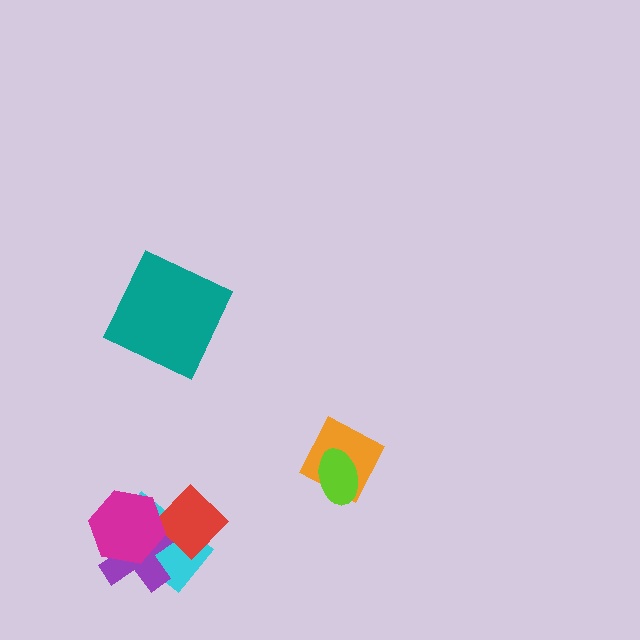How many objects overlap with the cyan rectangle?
3 objects overlap with the cyan rectangle.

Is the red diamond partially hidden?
Yes, it is partially covered by another shape.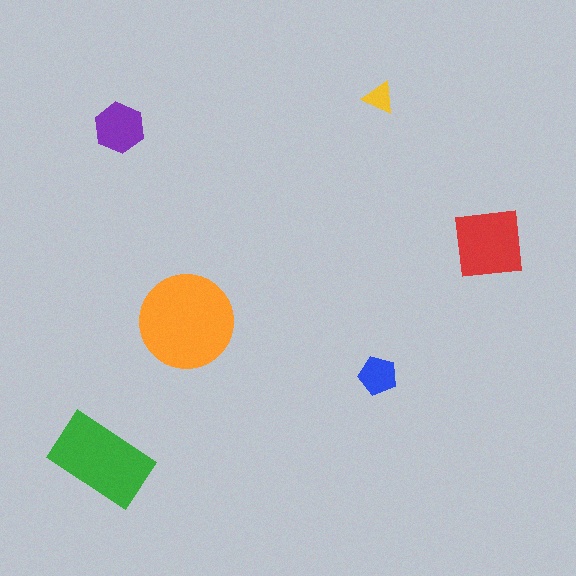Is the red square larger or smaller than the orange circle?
Smaller.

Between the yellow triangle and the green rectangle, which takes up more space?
The green rectangle.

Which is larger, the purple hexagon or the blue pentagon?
The purple hexagon.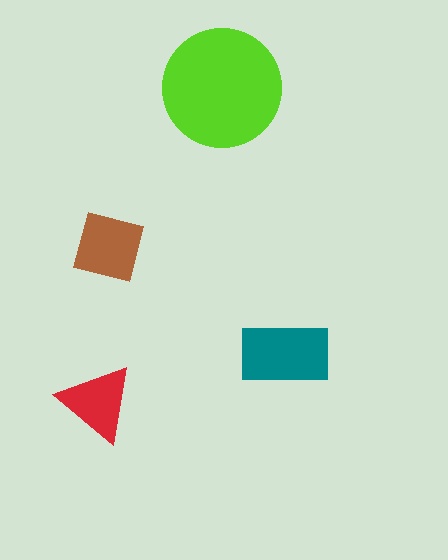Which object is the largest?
The lime circle.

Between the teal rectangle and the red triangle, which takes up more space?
The teal rectangle.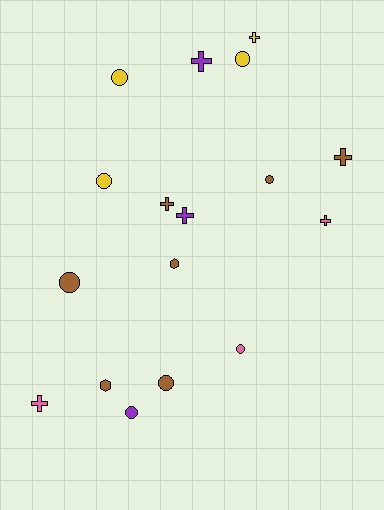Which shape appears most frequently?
Circle, with 8 objects.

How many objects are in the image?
There are 17 objects.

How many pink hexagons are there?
There are no pink hexagons.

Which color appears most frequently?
Brown, with 7 objects.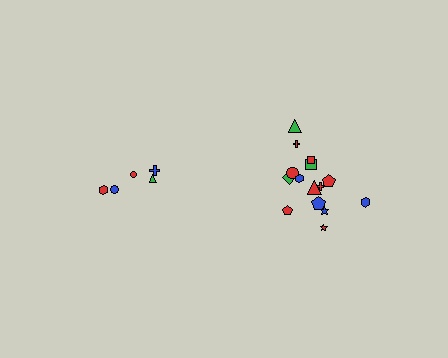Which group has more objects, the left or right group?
The right group.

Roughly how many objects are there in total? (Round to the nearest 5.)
Roughly 20 objects in total.